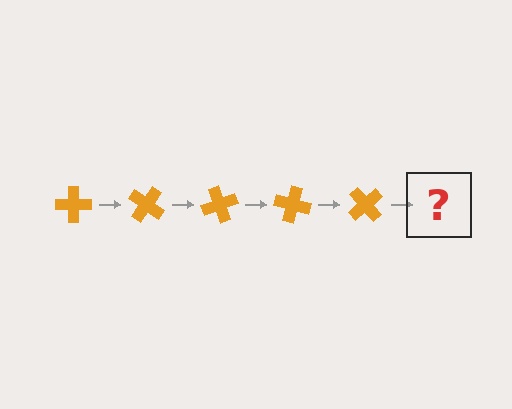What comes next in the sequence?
The next element should be an orange cross rotated 175 degrees.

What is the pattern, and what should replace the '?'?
The pattern is that the cross rotates 35 degrees each step. The '?' should be an orange cross rotated 175 degrees.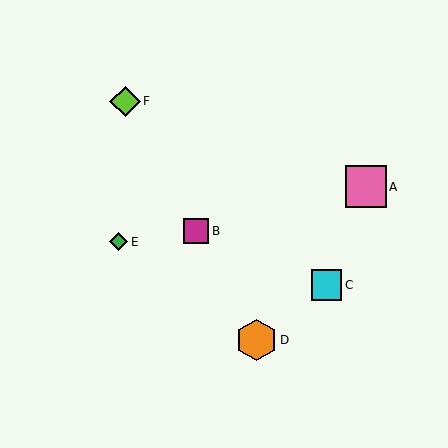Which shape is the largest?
The pink square (labeled A) is the largest.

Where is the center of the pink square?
The center of the pink square is at (366, 187).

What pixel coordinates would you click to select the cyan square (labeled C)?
Click at (327, 285) to select the cyan square C.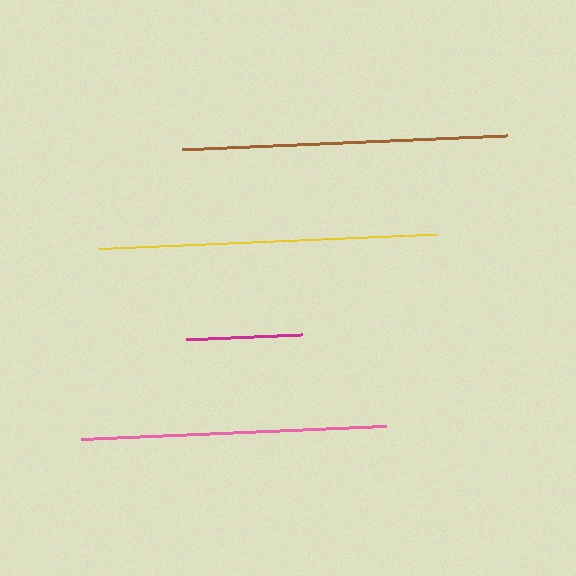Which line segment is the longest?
The yellow line is the longest at approximately 338 pixels.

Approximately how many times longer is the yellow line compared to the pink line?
The yellow line is approximately 1.1 times the length of the pink line.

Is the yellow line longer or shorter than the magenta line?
The yellow line is longer than the magenta line.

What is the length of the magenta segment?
The magenta segment is approximately 116 pixels long.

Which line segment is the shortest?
The magenta line is the shortest at approximately 116 pixels.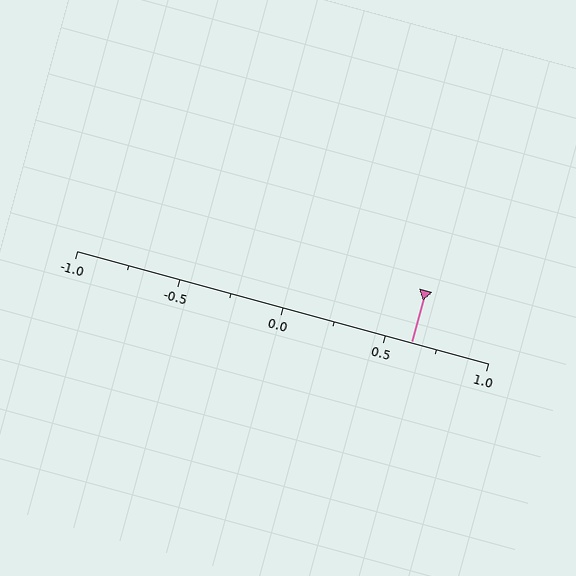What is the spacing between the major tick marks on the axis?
The major ticks are spaced 0.5 apart.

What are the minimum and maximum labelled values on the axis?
The axis runs from -1.0 to 1.0.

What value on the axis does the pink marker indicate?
The marker indicates approximately 0.62.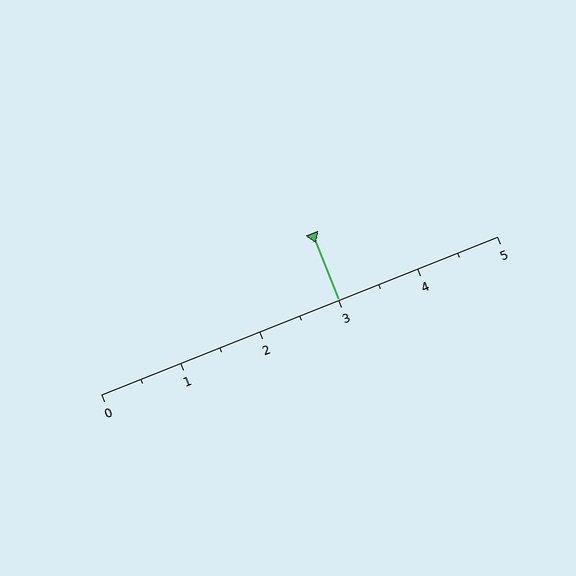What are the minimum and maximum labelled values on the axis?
The axis runs from 0 to 5.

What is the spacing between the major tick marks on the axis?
The major ticks are spaced 1 apart.